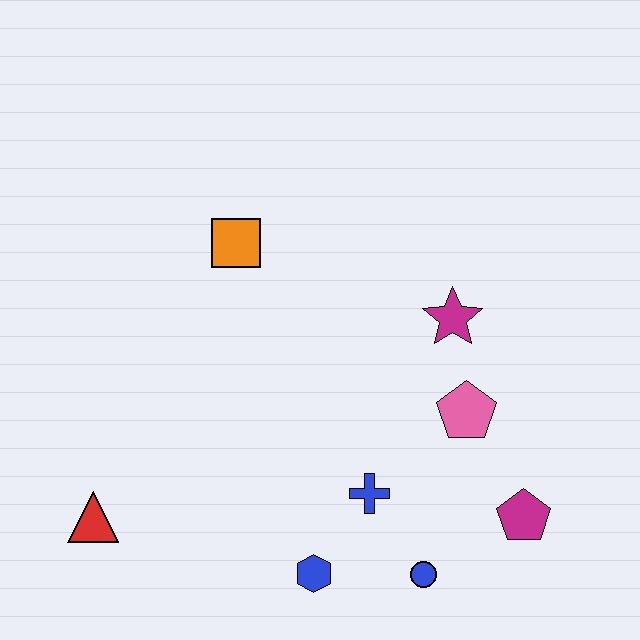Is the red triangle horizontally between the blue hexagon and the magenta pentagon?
No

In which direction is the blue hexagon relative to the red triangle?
The blue hexagon is to the right of the red triangle.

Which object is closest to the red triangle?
The blue hexagon is closest to the red triangle.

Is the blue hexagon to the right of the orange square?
Yes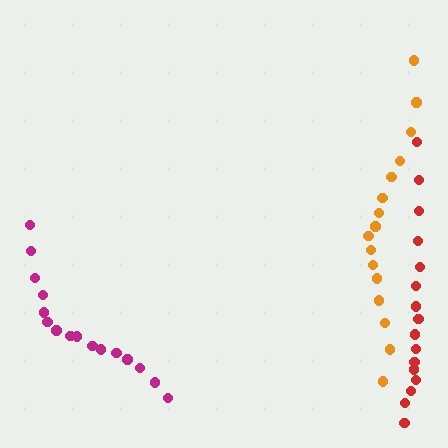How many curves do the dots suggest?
There are 3 distinct paths.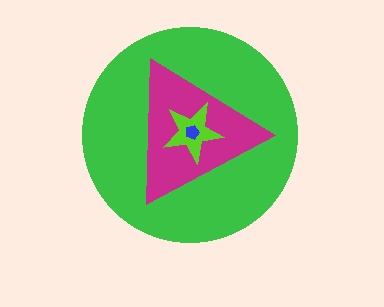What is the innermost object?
The blue pentagon.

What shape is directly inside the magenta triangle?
The lime star.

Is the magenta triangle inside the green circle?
Yes.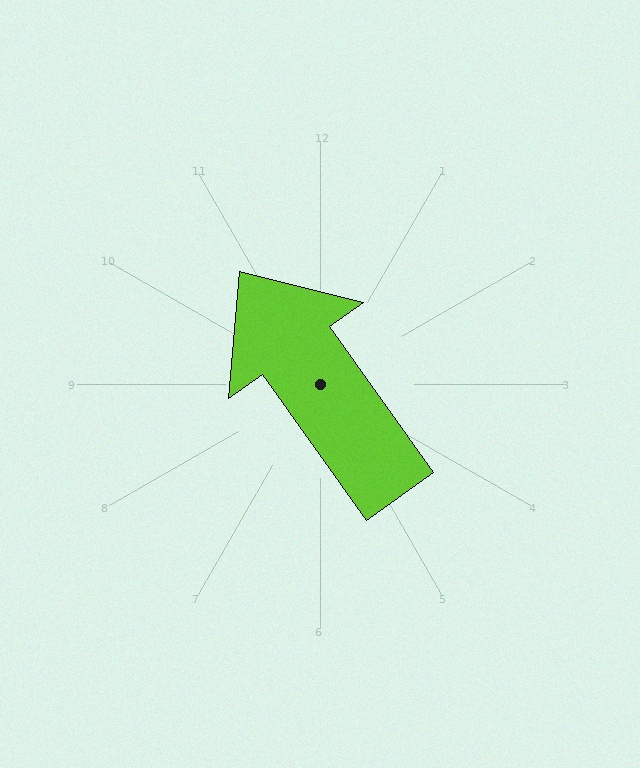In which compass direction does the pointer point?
Northwest.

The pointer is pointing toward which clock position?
Roughly 11 o'clock.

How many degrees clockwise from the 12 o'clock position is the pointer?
Approximately 325 degrees.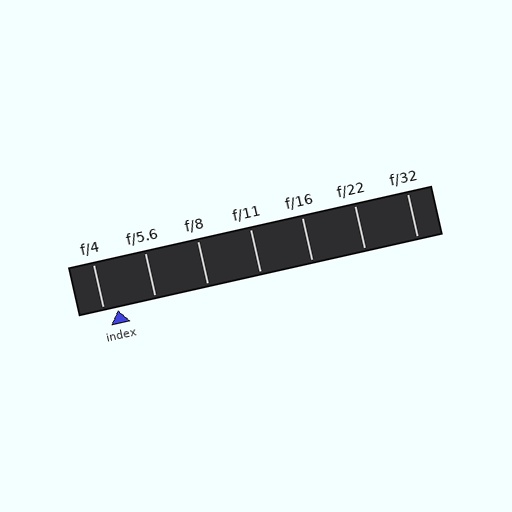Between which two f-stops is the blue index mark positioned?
The index mark is between f/4 and f/5.6.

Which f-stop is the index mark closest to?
The index mark is closest to f/4.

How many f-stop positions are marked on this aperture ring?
There are 7 f-stop positions marked.